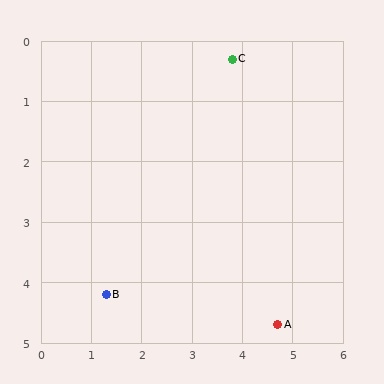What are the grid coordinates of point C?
Point C is at approximately (3.8, 0.3).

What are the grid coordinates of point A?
Point A is at approximately (4.7, 4.7).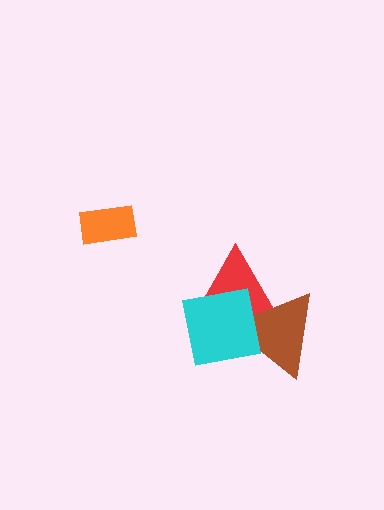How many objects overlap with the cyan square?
2 objects overlap with the cyan square.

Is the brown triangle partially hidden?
Yes, it is partially covered by another shape.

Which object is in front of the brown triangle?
The cyan square is in front of the brown triangle.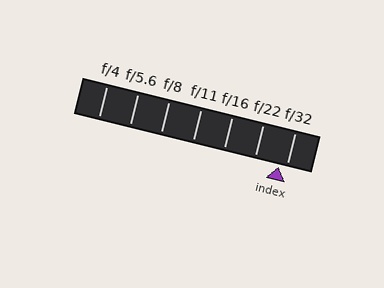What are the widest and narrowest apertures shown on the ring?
The widest aperture shown is f/4 and the narrowest is f/32.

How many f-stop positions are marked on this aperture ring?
There are 7 f-stop positions marked.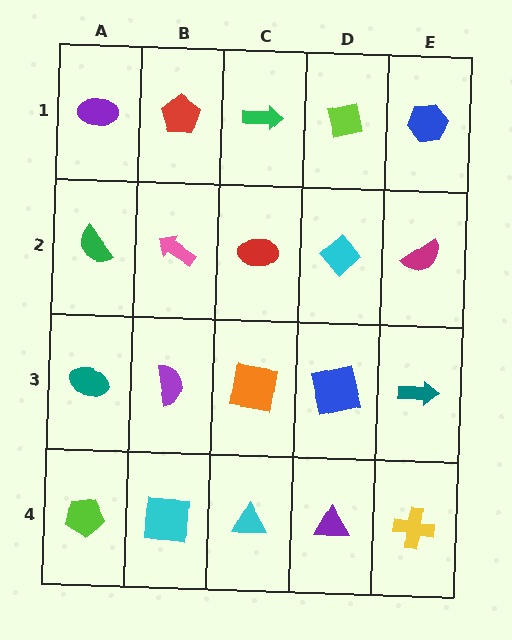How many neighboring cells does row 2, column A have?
3.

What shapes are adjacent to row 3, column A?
A green semicircle (row 2, column A), a lime pentagon (row 4, column A), a purple semicircle (row 3, column B).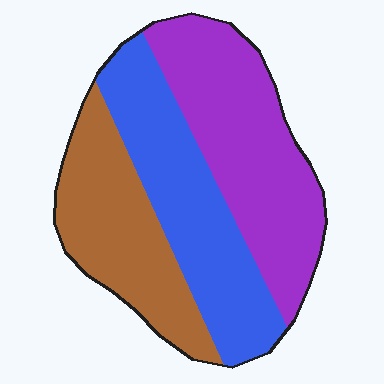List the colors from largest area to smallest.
From largest to smallest: purple, blue, brown.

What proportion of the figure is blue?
Blue takes up about one third (1/3) of the figure.